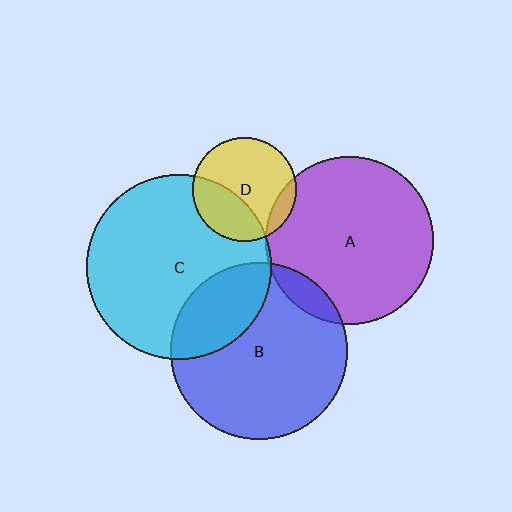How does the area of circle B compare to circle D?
Approximately 2.9 times.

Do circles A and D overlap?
Yes.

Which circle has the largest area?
Circle C (cyan).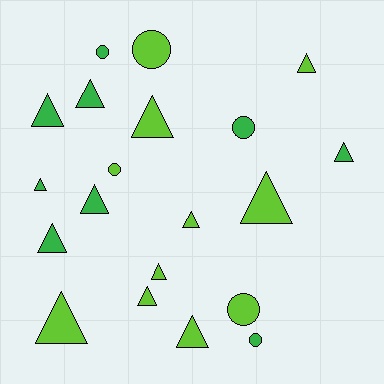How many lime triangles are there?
There are 8 lime triangles.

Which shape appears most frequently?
Triangle, with 14 objects.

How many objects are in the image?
There are 20 objects.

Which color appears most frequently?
Lime, with 11 objects.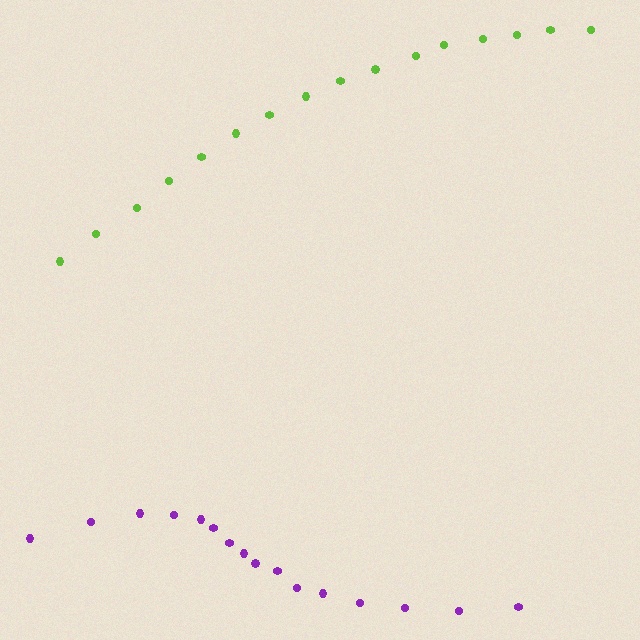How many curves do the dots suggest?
There are 2 distinct paths.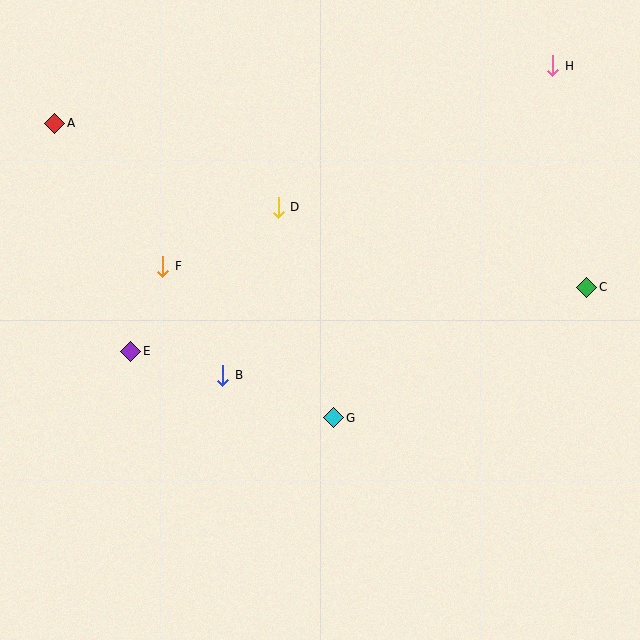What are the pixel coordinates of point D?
Point D is at (278, 207).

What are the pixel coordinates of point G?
Point G is at (333, 418).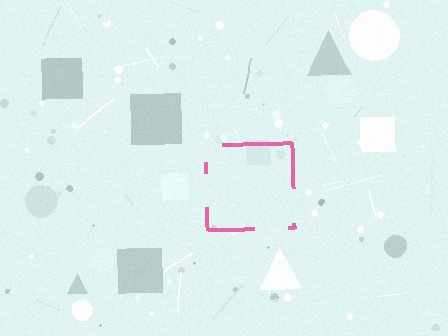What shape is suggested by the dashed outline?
The dashed outline suggests a square.